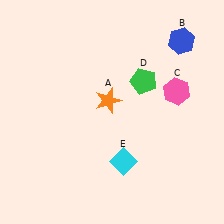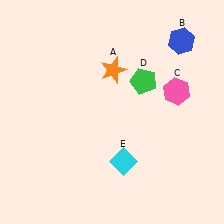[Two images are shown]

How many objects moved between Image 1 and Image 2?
1 object moved between the two images.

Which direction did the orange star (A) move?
The orange star (A) moved up.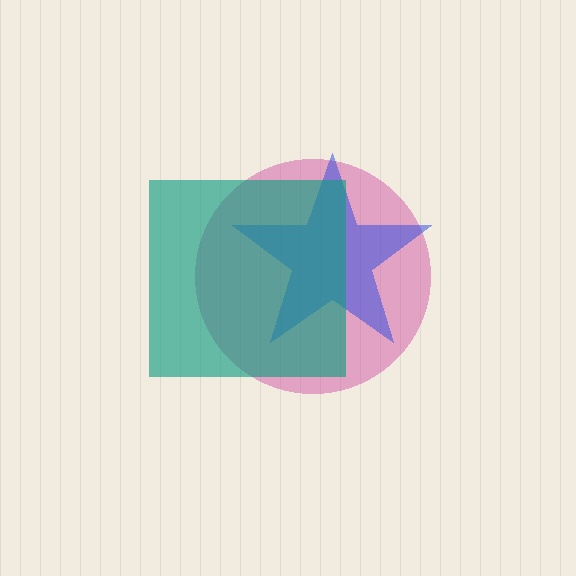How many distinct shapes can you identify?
There are 3 distinct shapes: a magenta circle, a blue star, a teal square.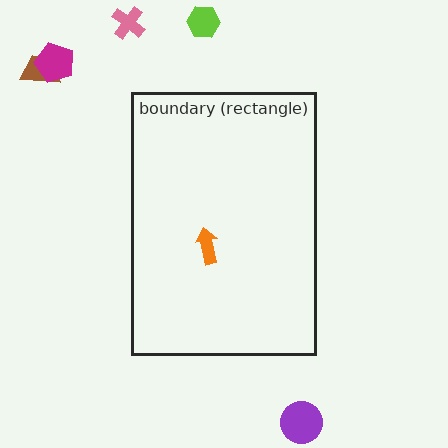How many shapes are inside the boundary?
1 inside, 5 outside.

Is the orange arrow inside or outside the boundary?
Inside.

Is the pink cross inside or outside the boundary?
Outside.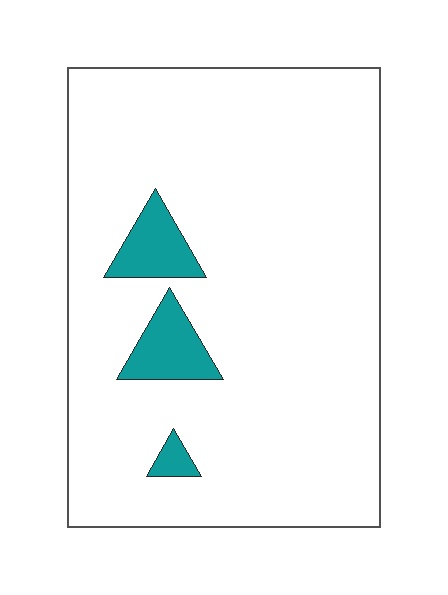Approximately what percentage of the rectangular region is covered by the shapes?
Approximately 10%.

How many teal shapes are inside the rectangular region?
3.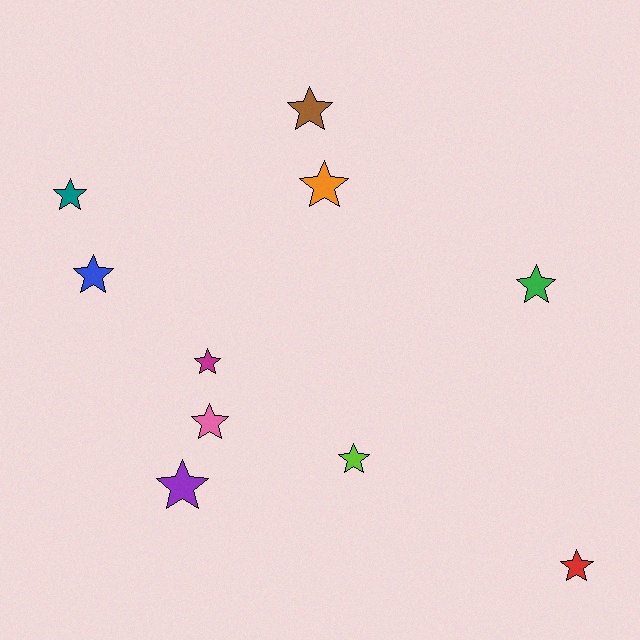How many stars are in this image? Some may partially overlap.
There are 10 stars.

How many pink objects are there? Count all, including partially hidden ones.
There is 1 pink object.